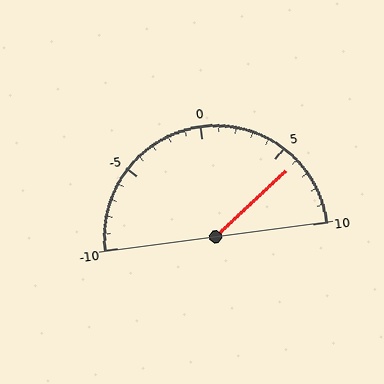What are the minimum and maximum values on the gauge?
The gauge ranges from -10 to 10.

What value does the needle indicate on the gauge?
The needle indicates approximately 6.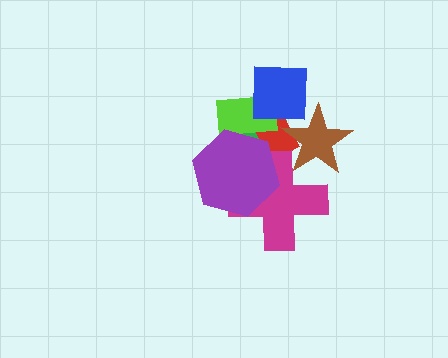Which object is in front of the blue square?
The brown star is in front of the blue square.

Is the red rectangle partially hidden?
Yes, it is partially covered by another shape.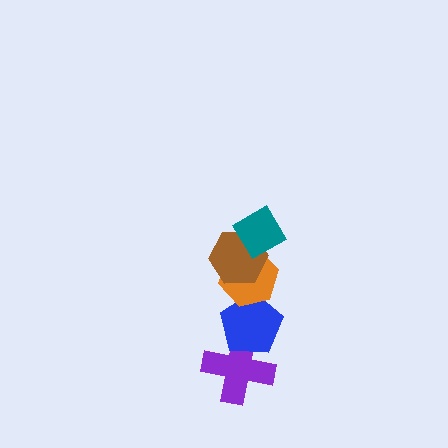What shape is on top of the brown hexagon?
The teal diamond is on top of the brown hexagon.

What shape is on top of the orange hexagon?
The brown hexagon is on top of the orange hexagon.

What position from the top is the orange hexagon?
The orange hexagon is 3rd from the top.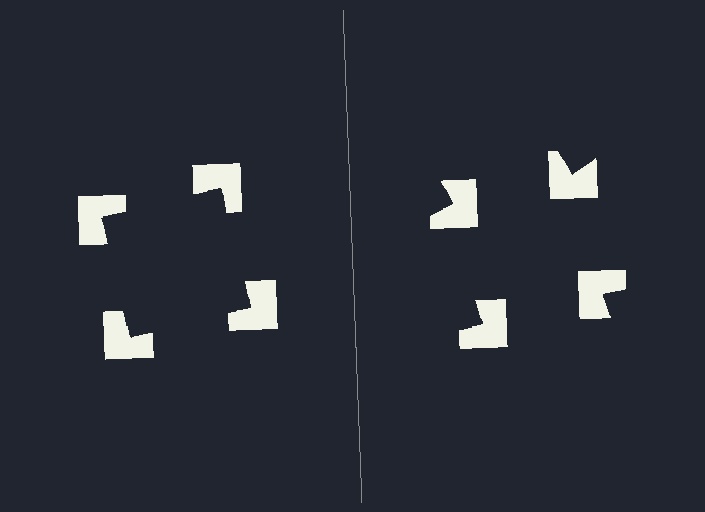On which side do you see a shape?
An illusory square appears on the left side. On the right side the wedge cuts are rotated, so no coherent shape forms.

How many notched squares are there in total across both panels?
8 — 4 on each side.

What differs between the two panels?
The notched squares are positioned identically on both sides; only the wedge orientations differ. On the left they align to a square; on the right they are misaligned.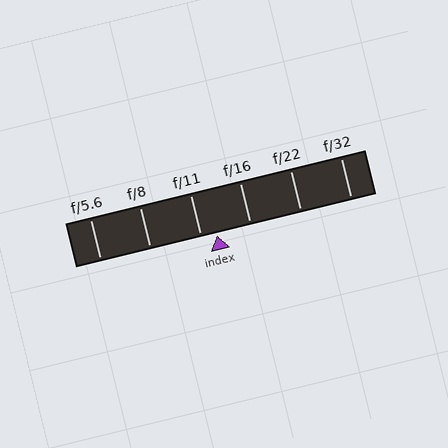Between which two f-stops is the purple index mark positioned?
The index mark is between f/11 and f/16.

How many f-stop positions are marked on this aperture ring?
There are 6 f-stop positions marked.